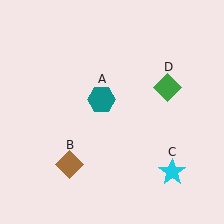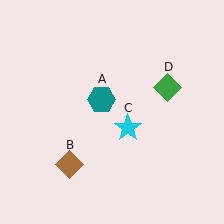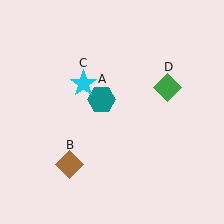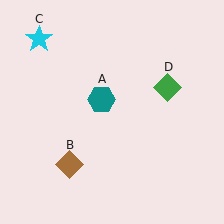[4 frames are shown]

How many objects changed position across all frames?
1 object changed position: cyan star (object C).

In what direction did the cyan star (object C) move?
The cyan star (object C) moved up and to the left.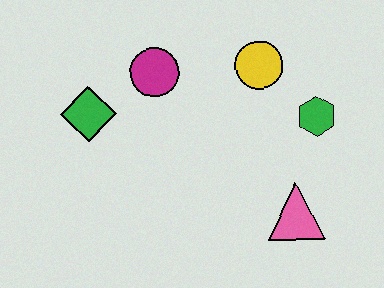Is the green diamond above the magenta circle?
No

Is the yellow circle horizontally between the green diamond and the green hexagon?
Yes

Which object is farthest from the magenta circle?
The pink triangle is farthest from the magenta circle.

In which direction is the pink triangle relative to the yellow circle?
The pink triangle is below the yellow circle.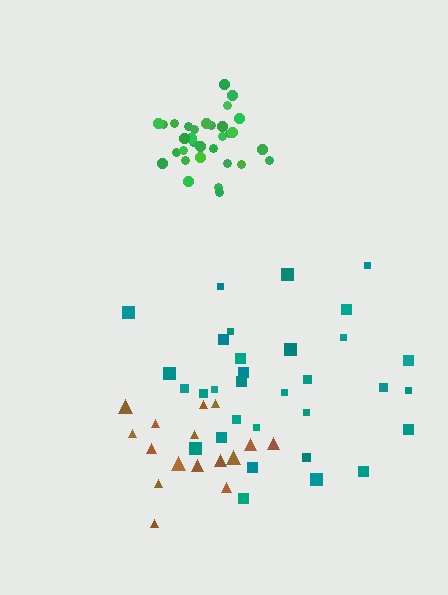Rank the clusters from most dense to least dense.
green, brown, teal.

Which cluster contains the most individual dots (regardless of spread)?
Green (32).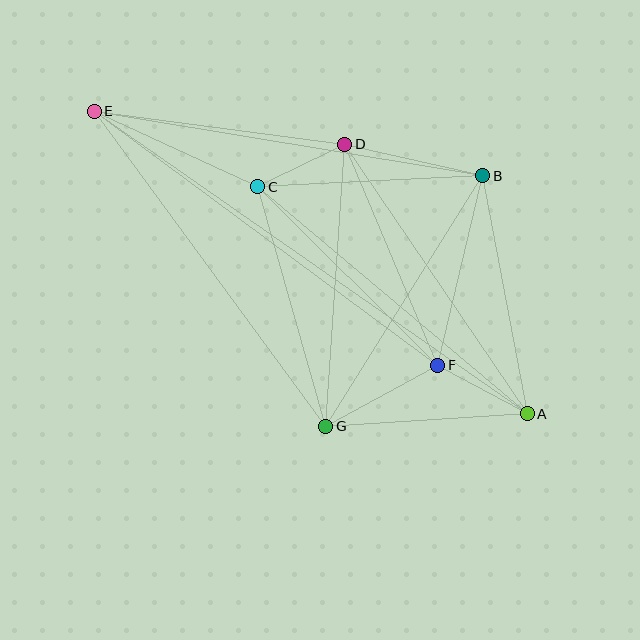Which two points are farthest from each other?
Points A and E are farthest from each other.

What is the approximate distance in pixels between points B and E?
The distance between B and E is approximately 394 pixels.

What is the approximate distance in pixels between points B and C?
The distance between B and C is approximately 225 pixels.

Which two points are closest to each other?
Points C and D are closest to each other.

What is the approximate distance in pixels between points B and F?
The distance between B and F is approximately 195 pixels.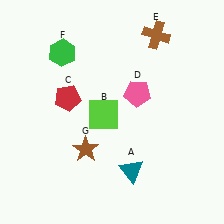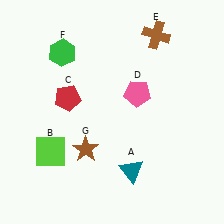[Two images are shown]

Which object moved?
The lime square (B) moved left.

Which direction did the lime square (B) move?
The lime square (B) moved left.